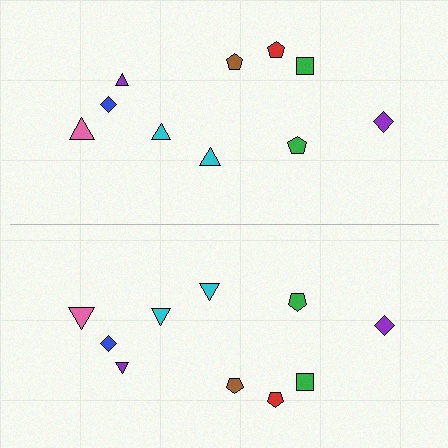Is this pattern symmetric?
Yes, this pattern has bilateral (reflection) symmetry.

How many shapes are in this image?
There are 20 shapes in this image.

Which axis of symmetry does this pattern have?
The pattern has a horizontal axis of symmetry running through the center of the image.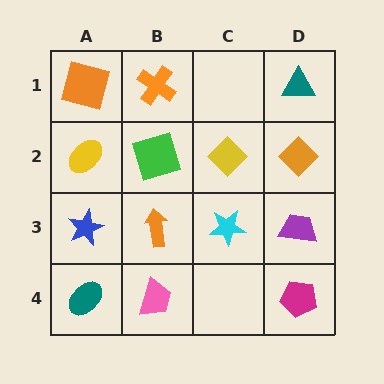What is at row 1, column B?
An orange cross.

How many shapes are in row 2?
4 shapes.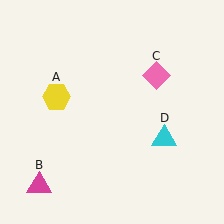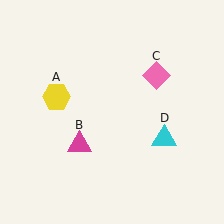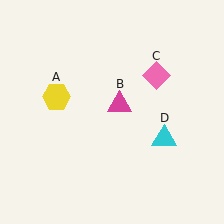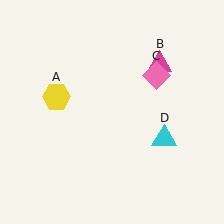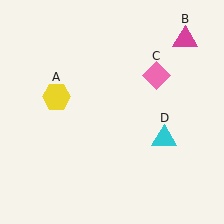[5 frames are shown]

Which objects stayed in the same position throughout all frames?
Yellow hexagon (object A) and pink diamond (object C) and cyan triangle (object D) remained stationary.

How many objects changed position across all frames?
1 object changed position: magenta triangle (object B).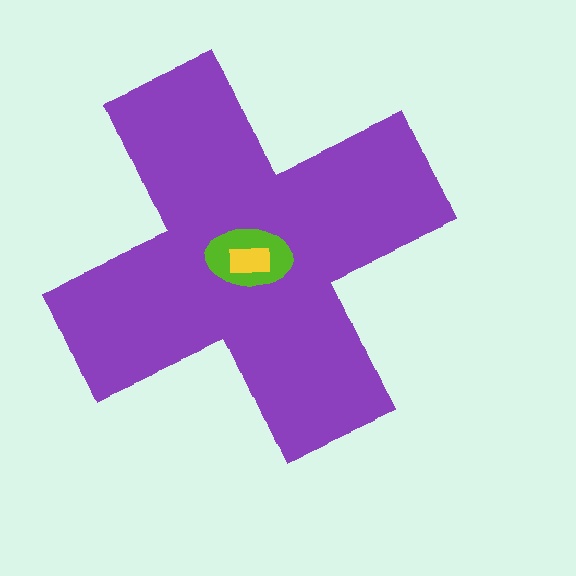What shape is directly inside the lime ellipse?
The yellow rectangle.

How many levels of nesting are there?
3.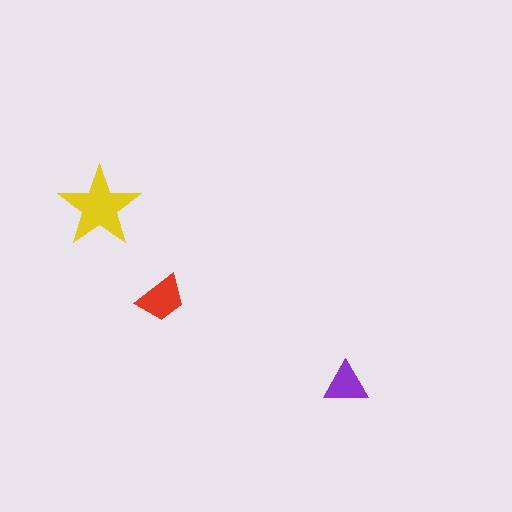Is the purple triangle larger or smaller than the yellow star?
Smaller.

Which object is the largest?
The yellow star.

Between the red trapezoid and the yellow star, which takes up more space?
The yellow star.